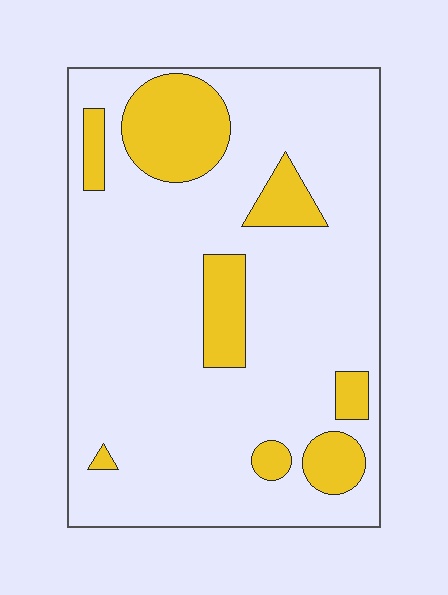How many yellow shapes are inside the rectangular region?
8.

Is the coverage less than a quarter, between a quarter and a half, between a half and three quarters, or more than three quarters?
Less than a quarter.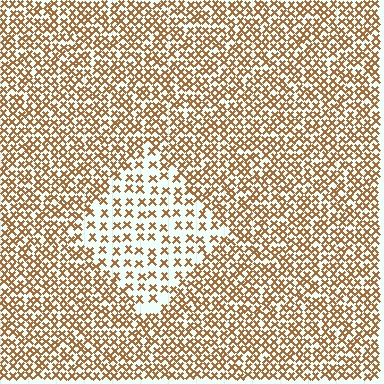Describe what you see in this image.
The image contains small brown elements arranged at two different densities. A diamond-shaped region is visible where the elements are less densely packed than the surrounding area.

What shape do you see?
I see a diamond.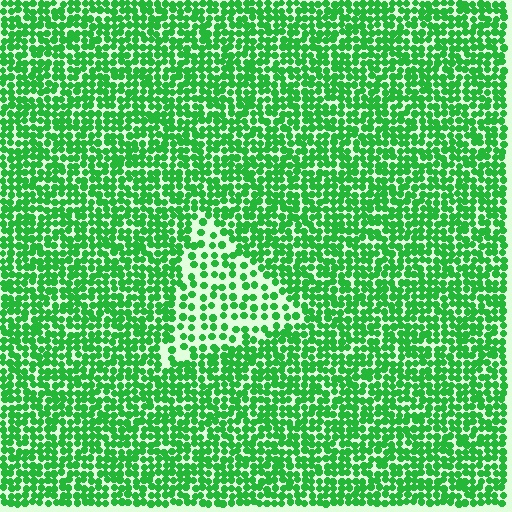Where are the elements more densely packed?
The elements are more densely packed outside the triangle boundary.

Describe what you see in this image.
The image contains small green elements arranged at two different densities. A triangle-shaped region is visible where the elements are less densely packed than the surrounding area.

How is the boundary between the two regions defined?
The boundary is defined by a change in element density (approximately 2.0x ratio). All elements are the same color, size, and shape.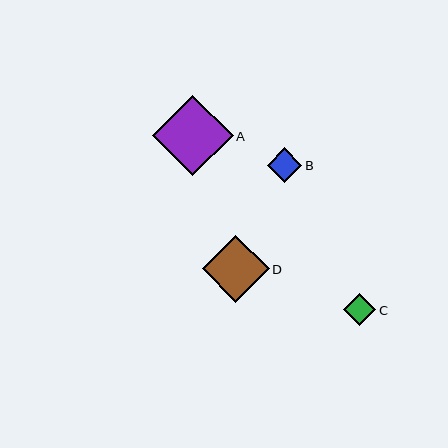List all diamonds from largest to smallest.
From largest to smallest: A, D, B, C.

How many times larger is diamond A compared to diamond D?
Diamond A is approximately 1.2 times the size of diamond D.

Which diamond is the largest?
Diamond A is the largest with a size of approximately 81 pixels.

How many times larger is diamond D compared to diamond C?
Diamond D is approximately 2.1 times the size of diamond C.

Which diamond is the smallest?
Diamond C is the smallest with a size of approximately 32 pixels.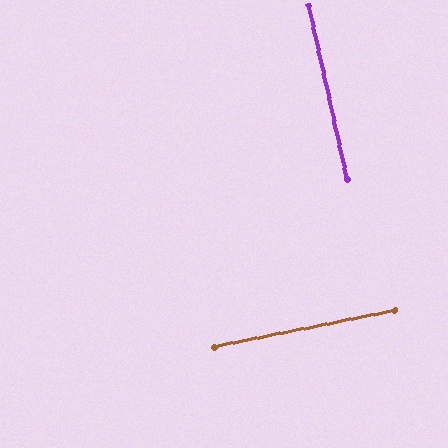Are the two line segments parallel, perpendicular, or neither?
Perpendicular — they meet at approximately 89°.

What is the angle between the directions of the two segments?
Approximately 89 degrees.